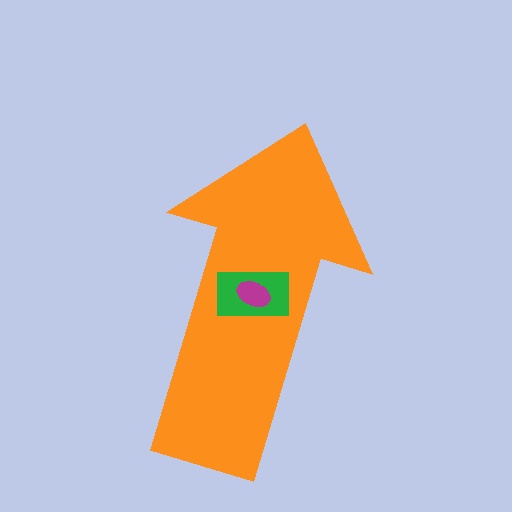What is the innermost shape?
The magenta ellipse.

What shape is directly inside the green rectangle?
The magenta ellipse.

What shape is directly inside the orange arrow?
The green rectangle.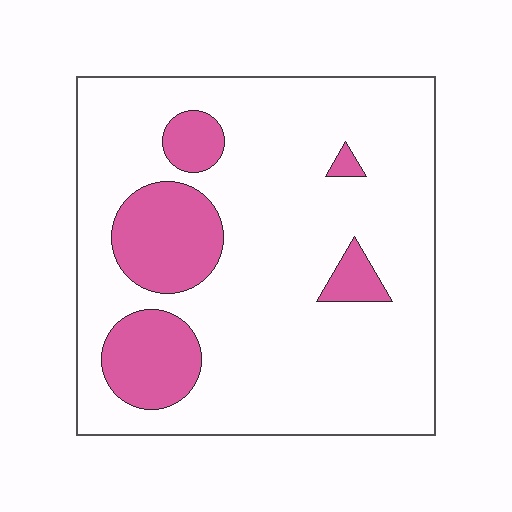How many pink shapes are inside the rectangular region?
5.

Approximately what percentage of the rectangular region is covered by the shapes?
Approximately 20%.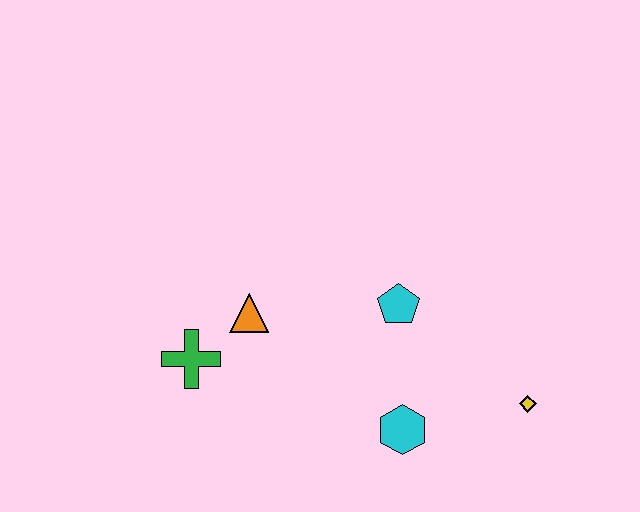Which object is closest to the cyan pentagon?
The cyan hexagon is closest to the cyan pentagon.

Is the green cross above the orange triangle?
No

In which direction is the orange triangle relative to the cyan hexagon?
The orange triangle is to the left of the cyan hexagon.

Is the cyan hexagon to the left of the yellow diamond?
Yes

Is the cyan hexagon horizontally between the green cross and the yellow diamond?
Yes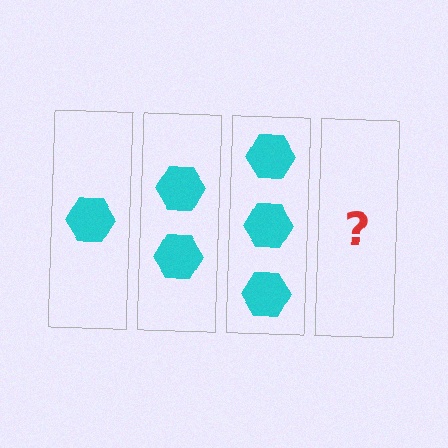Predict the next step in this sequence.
The next step is 4 hexagons.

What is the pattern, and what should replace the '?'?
The pattern is that each step adds one more hexagon. The '?' should be 4 hexagons.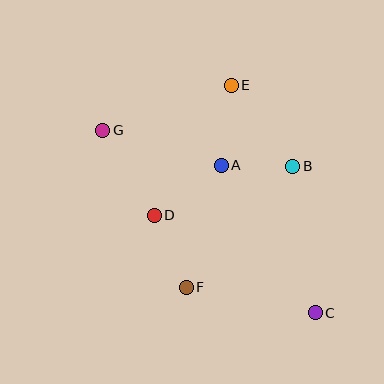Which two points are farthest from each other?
Points C and G are farthest from each other.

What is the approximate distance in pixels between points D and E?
The distance between D and E is approximately 151 pixels.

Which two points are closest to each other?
Points A and B are closest to each other.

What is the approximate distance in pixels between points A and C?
The distance between A and C is approximately 175 pixels.